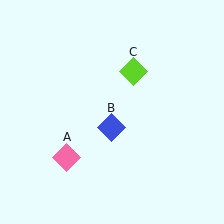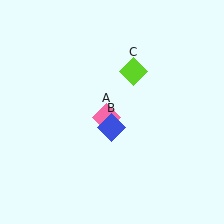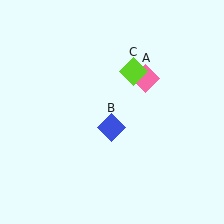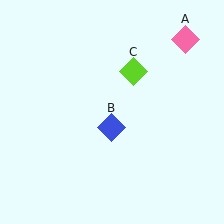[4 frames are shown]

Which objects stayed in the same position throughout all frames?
Blue diamond (object B) and lime diamond (object C) remained stationary.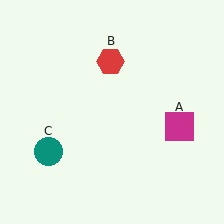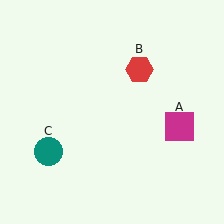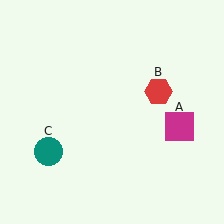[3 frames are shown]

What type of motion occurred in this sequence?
The red hexagon (object B) rotated clockwise around the center of the scene.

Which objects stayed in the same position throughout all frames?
Magenta square (object A) and teal circle (object C) remained stationary.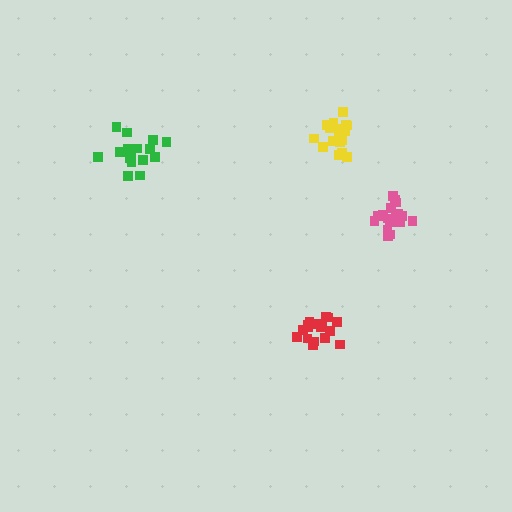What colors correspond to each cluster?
The clusters are colored: yellow, pink, green, red.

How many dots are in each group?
Group 1: 19 dots, Group 2: 17 dots, Group 3: 17 dots, Group 4: 19 dots (72 total).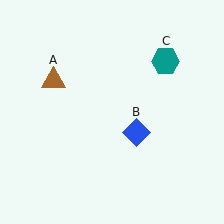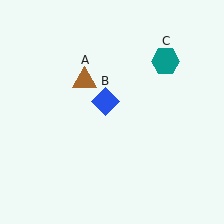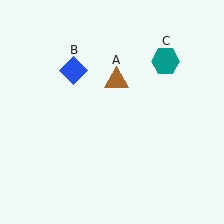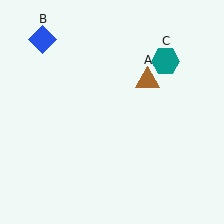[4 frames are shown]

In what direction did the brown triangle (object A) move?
The brown triangle (object A) moved right.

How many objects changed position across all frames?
2 objects changed position: brown triangle (object A), blue diamond (object B).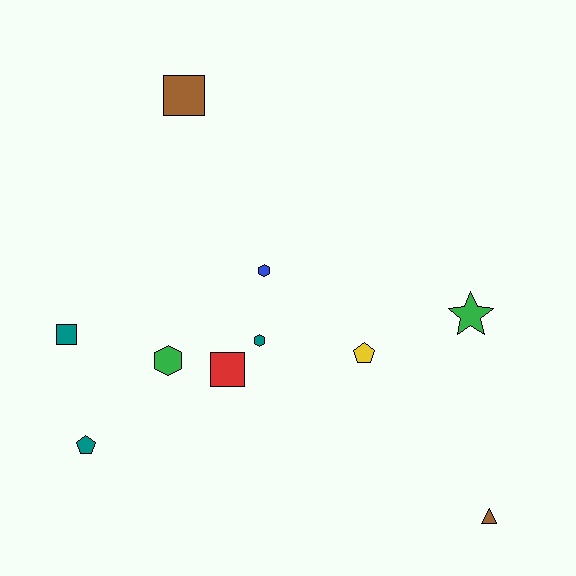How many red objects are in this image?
There is 1 red object.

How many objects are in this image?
There are 10 objects.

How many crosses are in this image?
There are no crosses.